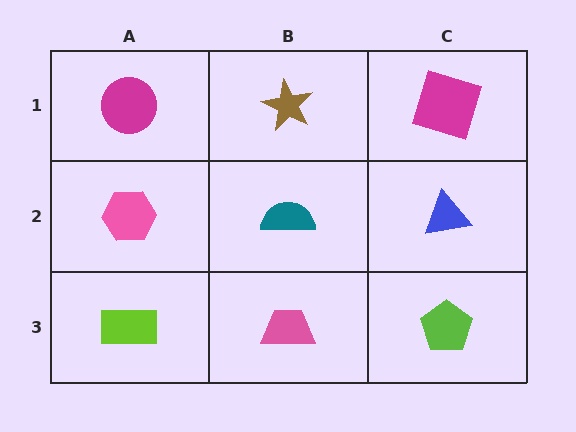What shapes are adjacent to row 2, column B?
A brown star (row 1, column B), a pink trapezoid (row 3, column B), a pink hexagon (row 2, column A), a blue triangle (row 2, column C).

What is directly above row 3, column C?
A blue triangle.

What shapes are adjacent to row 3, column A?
A pink hexagon (row 2, column A), a pink trapezoid (row 3, column B).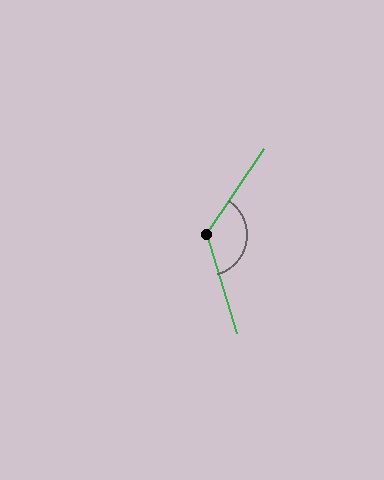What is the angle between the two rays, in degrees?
Approximately 129 degrees.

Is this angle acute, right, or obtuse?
It is obtuse.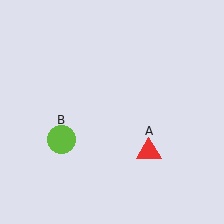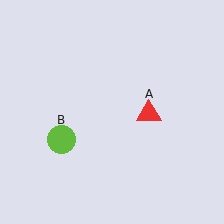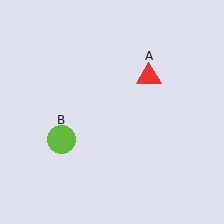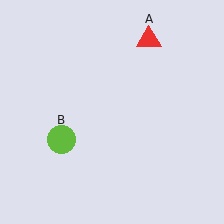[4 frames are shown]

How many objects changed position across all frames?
1 object changed position: red triangle (object A).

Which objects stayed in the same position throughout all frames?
Lime circle (object B) remained stationary.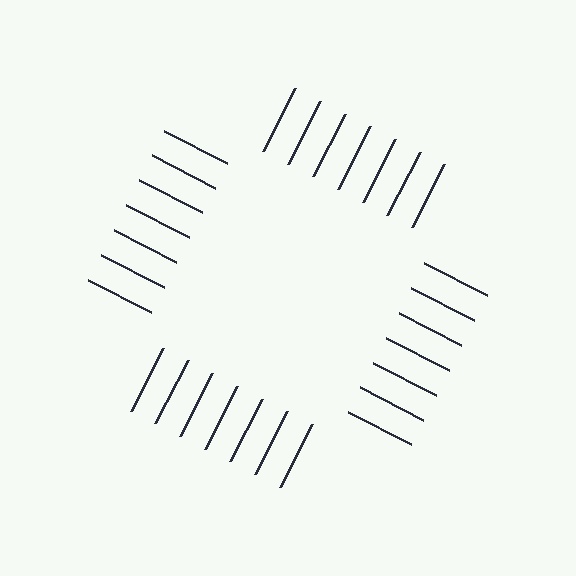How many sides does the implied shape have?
4 sides — the line-ends trace a square.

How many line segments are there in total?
28 — 7 along each of the 4 edges.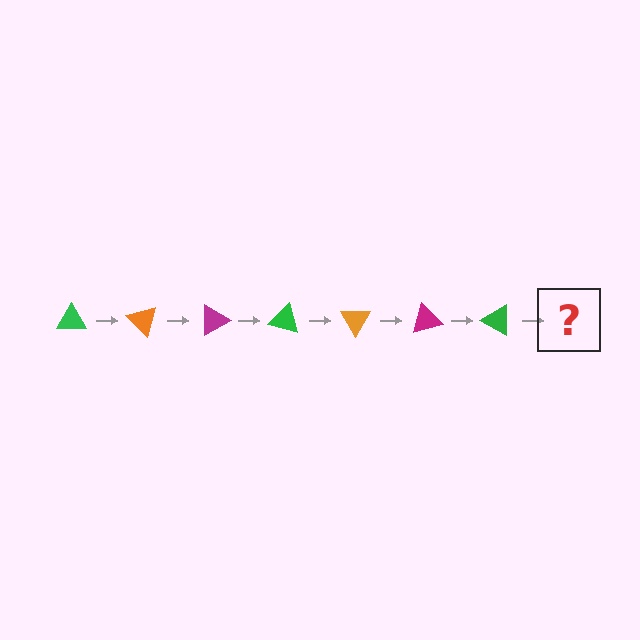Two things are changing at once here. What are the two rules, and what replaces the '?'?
The two rules are that it rotates 45 degrees each step and the color cycles through green, orange, and magenta. The '?' should be an orange triangle, rotated 315 degrees from the start.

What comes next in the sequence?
The next element should be an orange triangle, rotated 315 degrees from the start.